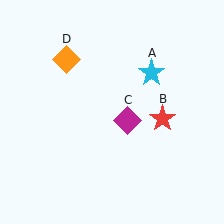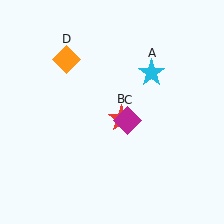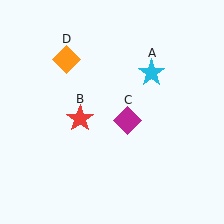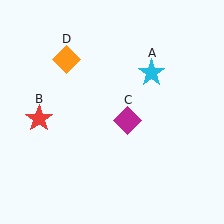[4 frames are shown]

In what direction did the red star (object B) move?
The red star (object B) moved left.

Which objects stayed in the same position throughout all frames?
Cyan star (object A) and magenta diamond (object C) and orange diamond (object D) remained stationary.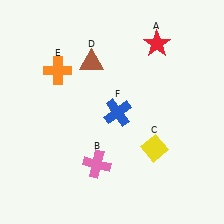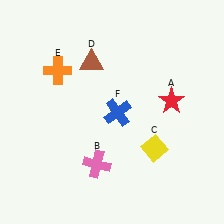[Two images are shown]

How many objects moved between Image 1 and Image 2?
1 object moved between the two images.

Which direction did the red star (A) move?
The red star (A) moved down.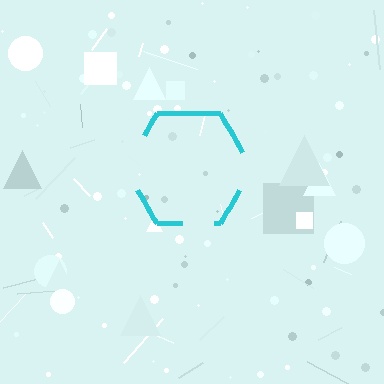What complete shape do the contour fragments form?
The contour fragments form a hexagon.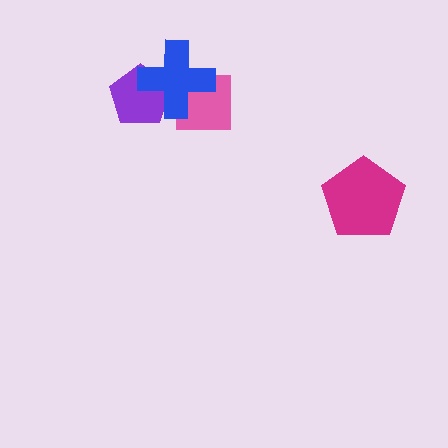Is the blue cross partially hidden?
No, no other shape covers it.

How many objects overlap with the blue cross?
2 objects overlap with the blue cross.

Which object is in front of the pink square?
The blue cross is in front of the pink square.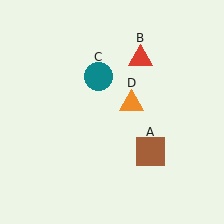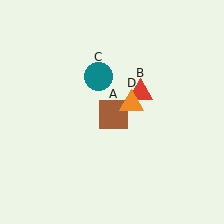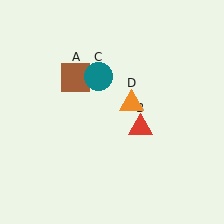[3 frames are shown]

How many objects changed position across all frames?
2 objects changed position: brown square (object A), red triangle (object B).